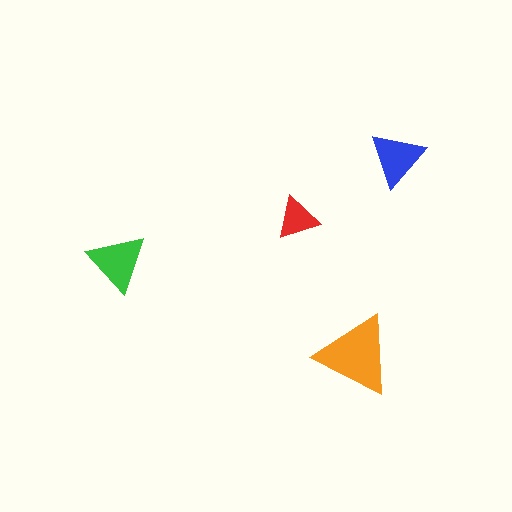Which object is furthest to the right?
The blue triangle is rightmost.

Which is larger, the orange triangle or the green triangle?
The orange one.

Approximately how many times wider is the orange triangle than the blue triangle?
About 1.5 times wider.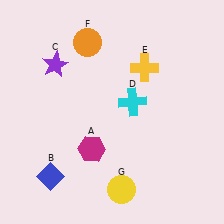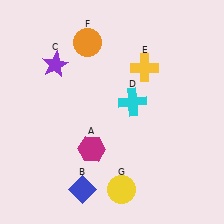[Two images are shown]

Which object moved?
The blue diamond (B) moved right.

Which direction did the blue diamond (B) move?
The blue diamond (B) moved right.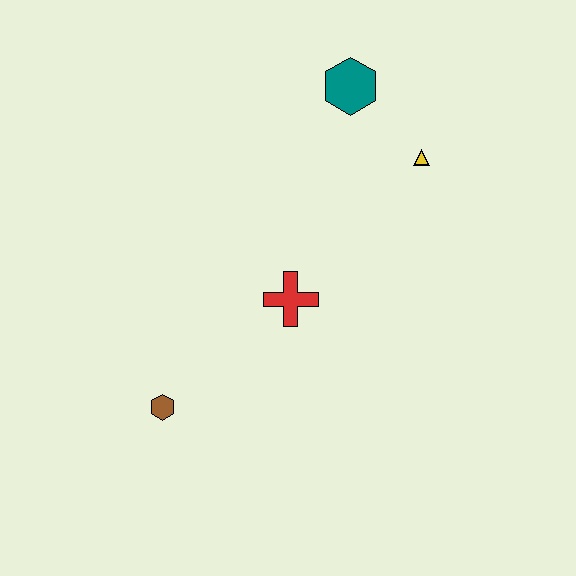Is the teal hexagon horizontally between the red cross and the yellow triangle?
Yes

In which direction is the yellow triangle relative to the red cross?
The yellow triangle is above the red cross.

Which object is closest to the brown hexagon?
The red cross is closest to the brown hexagon.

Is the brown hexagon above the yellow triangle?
No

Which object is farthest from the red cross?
The teal hexagon is farthest from the red cross.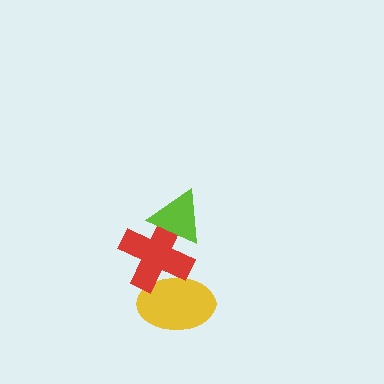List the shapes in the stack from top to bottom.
From top to bottom: the lime triangle, the red cross, the yellow ellipse.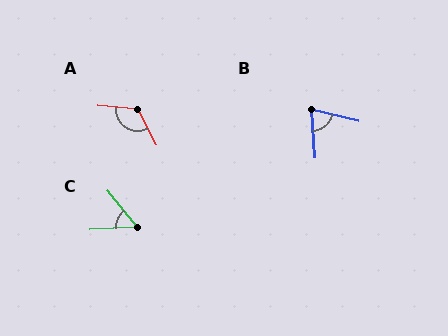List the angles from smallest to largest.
C (54°), B (72°), A (123°).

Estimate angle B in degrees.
Approximately 72 degrees.